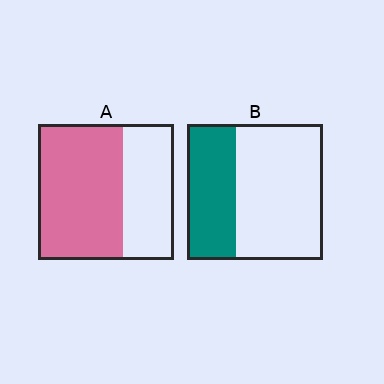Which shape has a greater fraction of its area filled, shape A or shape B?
Shape A.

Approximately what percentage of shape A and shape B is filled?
A is approximately 60% and B is approximately 35%.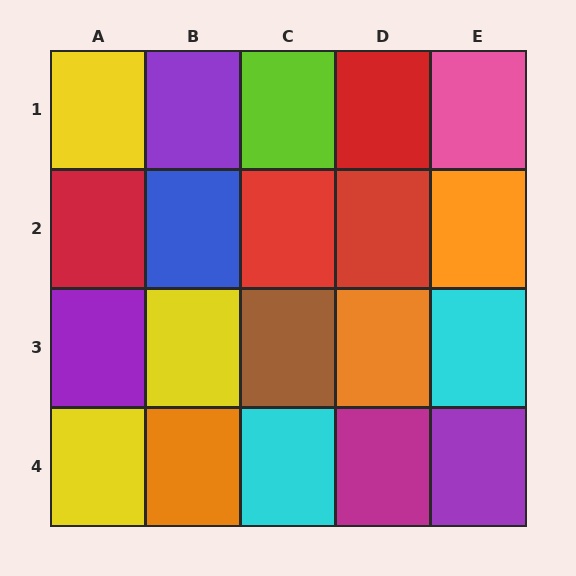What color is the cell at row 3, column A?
Purple.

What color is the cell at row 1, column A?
Yellow.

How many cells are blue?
1 cell is blue.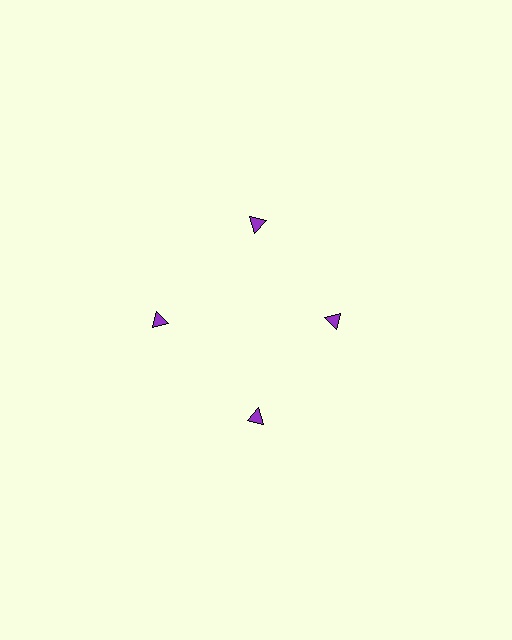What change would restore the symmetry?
The symmetry would be restored by moving it outward, back onto the ring so that all 4 triangles sit at equal angles and equal distance from the center.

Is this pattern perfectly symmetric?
No. The 4 purple triangles are arranged in a ring, but one element near the 3 o'clock position is pulled inward toward the center, breaking the 4-fold rotational symmetry.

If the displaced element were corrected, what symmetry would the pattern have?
It would have 4-fold rotational symmetry — the pattern would map onto itself every 90 degrees.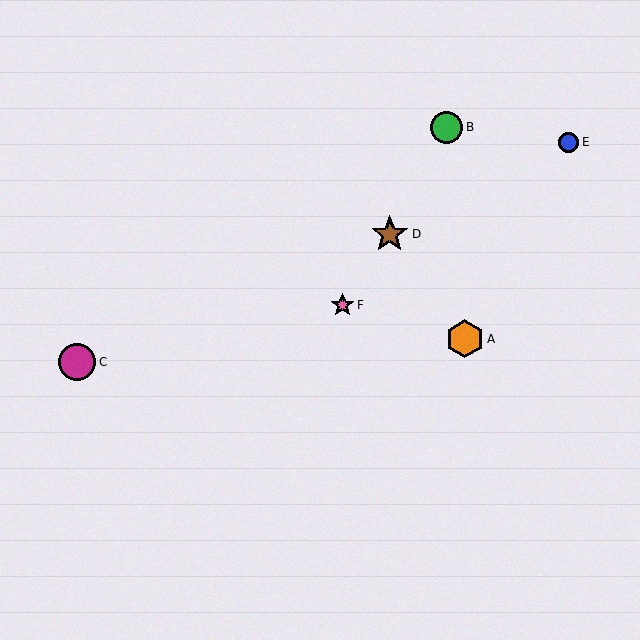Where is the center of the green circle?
The center of the green circle is at (447, 127).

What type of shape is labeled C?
Shape C is a magenta circle.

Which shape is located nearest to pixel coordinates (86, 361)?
The magenta circle (labeled C) at (77, 362) is nearest to that location.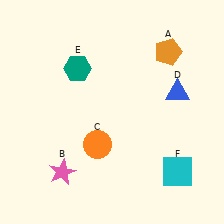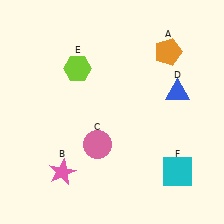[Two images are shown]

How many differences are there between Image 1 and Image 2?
There are 2 differences between the two images.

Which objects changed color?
C changed from orange to pink. E changed from teal to lime.